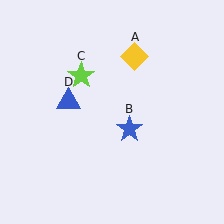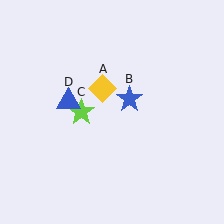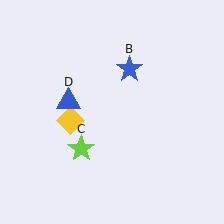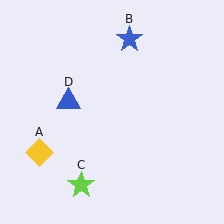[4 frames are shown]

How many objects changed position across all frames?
3 objects changed position: yellow diamond (object A), blue star (object B), lime star (object C).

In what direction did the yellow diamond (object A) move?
The yellow diamond (object A) moved down and to the left.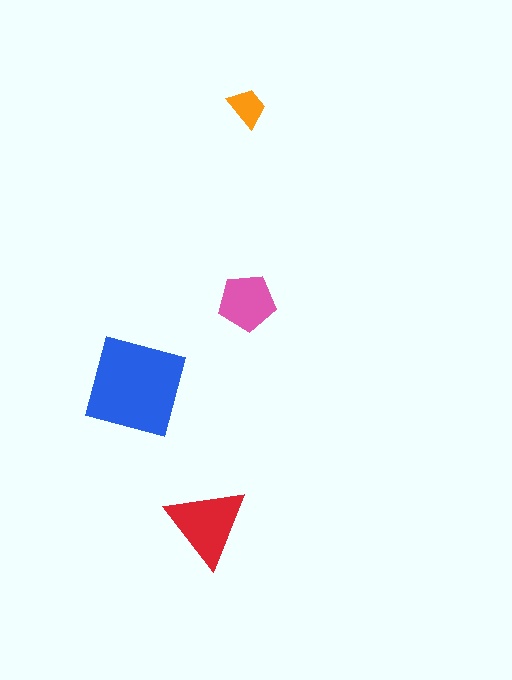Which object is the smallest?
The orange trapezoid.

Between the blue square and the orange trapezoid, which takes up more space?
The blue square.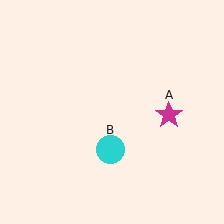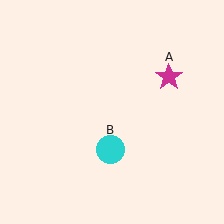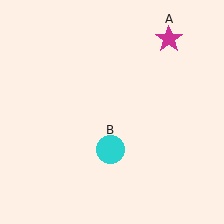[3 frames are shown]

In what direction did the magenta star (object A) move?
The magenta star (object A) moved up.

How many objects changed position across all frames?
1 object changed position: magenta star (object A).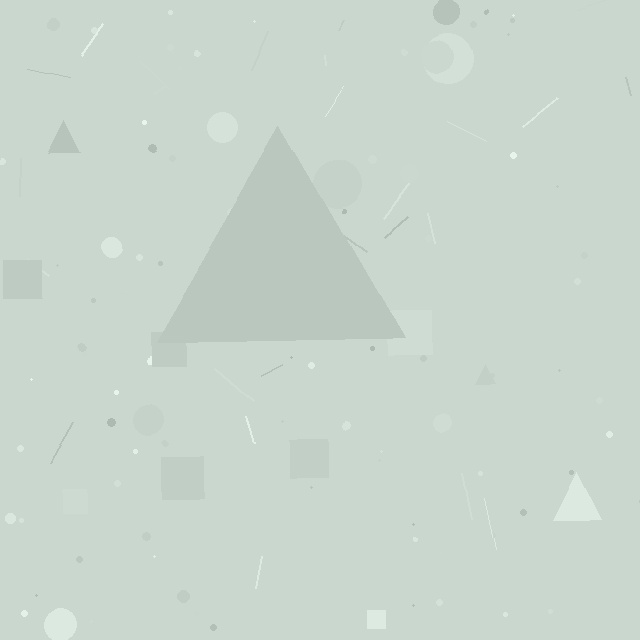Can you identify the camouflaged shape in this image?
The camouflaged shape is a triangle.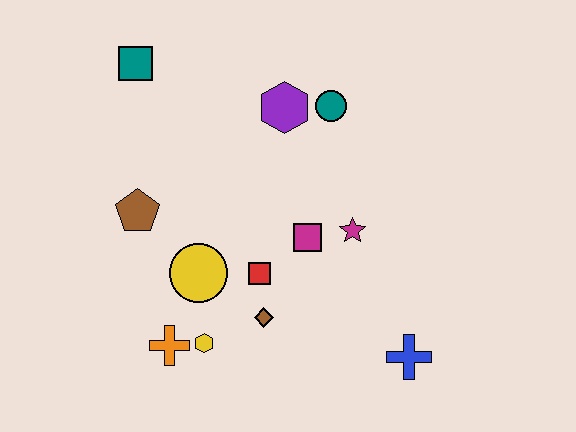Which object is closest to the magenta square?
The magenta star is closest to the magenta square.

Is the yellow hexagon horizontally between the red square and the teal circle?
No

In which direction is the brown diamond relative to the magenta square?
The brown diamond is below the magenta square.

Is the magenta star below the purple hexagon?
Yes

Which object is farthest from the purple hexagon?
The blue cross is farthest from the purple hexagon.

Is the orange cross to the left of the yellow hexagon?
Yes